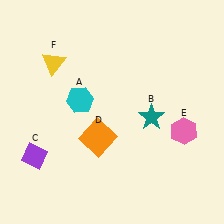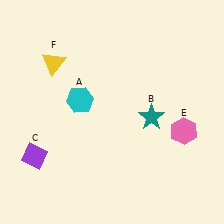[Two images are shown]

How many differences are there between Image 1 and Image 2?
There is 1 difference between the two images.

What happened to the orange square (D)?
The orange square (D) was removed in Image 2. It was in the bottom-left area of Image 1.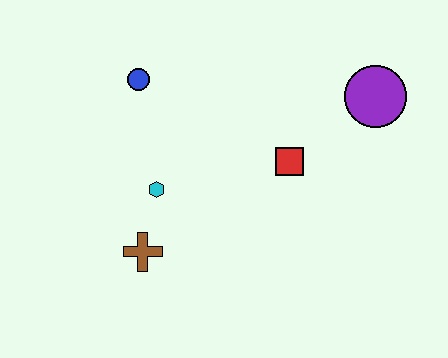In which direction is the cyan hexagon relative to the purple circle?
The cyan hexagon is to the left of the purple circle.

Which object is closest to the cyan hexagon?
The brown cross is closest to the cyan hexagon.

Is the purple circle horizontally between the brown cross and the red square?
No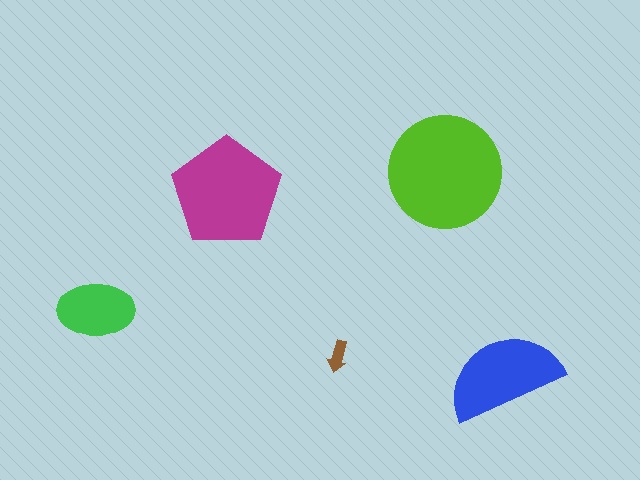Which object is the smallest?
The brown arrow.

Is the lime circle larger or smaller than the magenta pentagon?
Larger.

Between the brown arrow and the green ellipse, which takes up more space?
The green ellipse.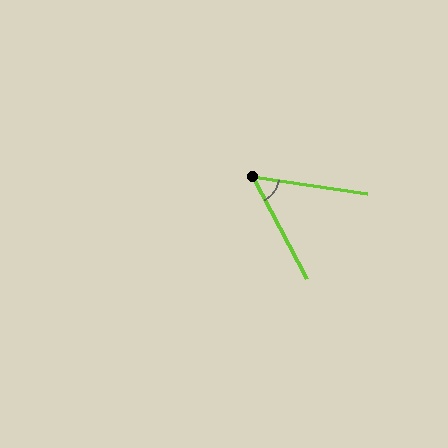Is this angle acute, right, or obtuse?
It is acute.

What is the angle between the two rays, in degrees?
Approximately 54 degrees.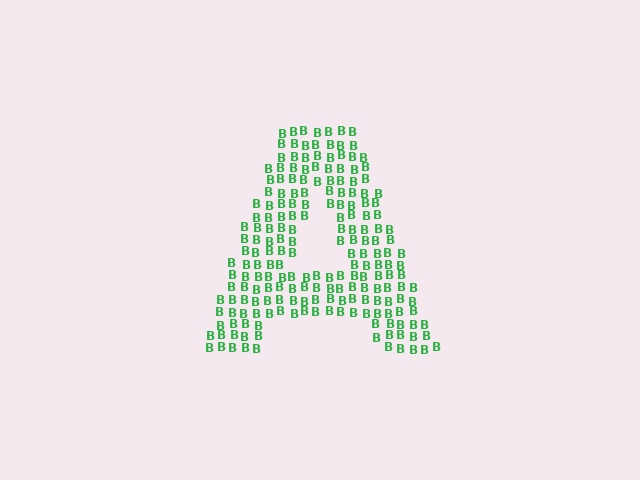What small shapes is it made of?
It is made of small letter B's.